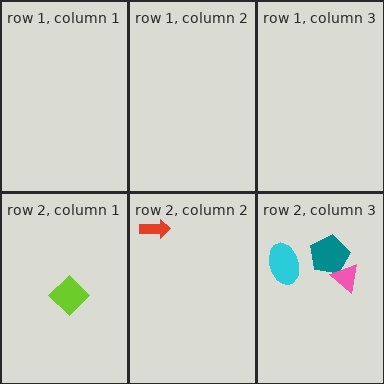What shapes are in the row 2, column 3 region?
The cyan ellipse, the teal pentagon, the pink triangle.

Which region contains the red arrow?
The row 2, column 2 region.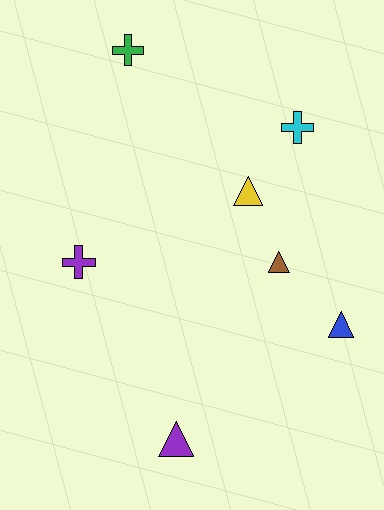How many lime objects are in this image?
There are no lime objects.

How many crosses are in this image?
There are 3 crosses.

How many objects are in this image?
There are 7 objects.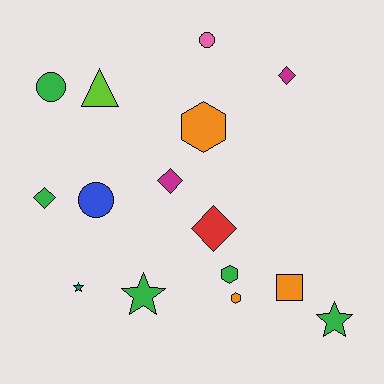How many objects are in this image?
There are 15 objects.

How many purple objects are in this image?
There are no purple objects.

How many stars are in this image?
There are 3 stars.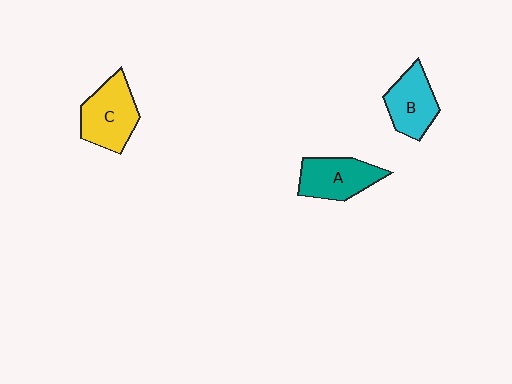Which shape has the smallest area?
Shape B (cyan).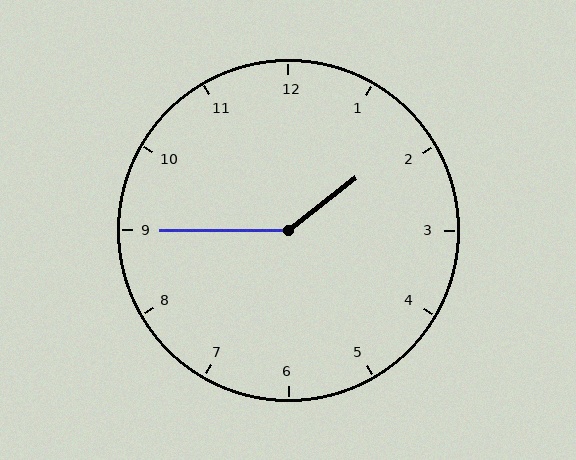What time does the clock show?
1:45.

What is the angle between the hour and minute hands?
Approximately 142 degrees.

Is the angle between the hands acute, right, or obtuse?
It is obtuse.